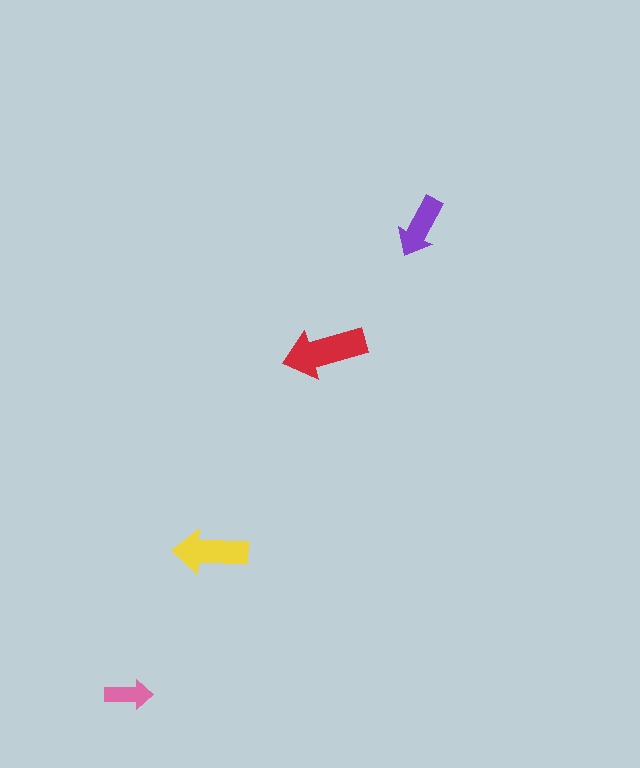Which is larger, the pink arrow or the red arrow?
The red one.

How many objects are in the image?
There are 4 objects in the image.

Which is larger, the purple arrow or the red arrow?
The red one.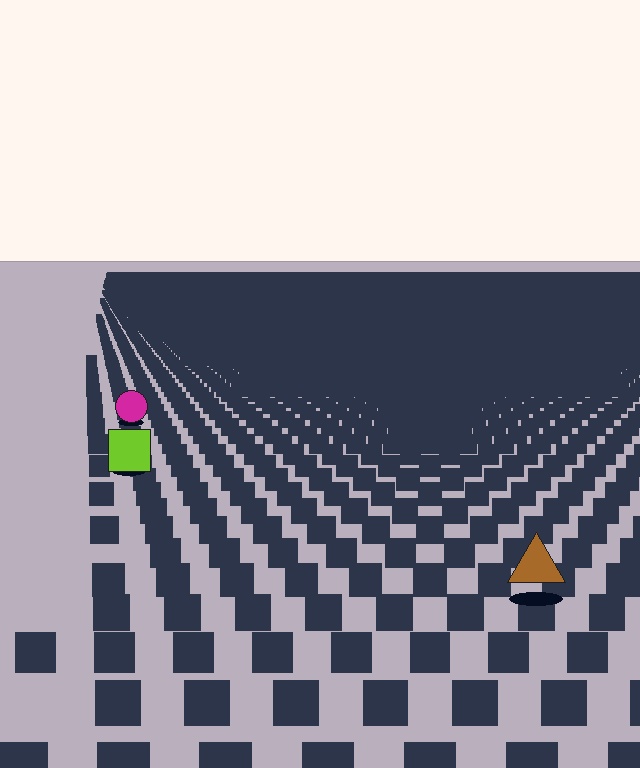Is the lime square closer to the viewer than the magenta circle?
Yes. The lime square is closer — you can tell from the texture gradient: the ground texture is coarser near it.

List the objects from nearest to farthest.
From nearest to farthest: the brown triangle, the lime square, the magenta circle.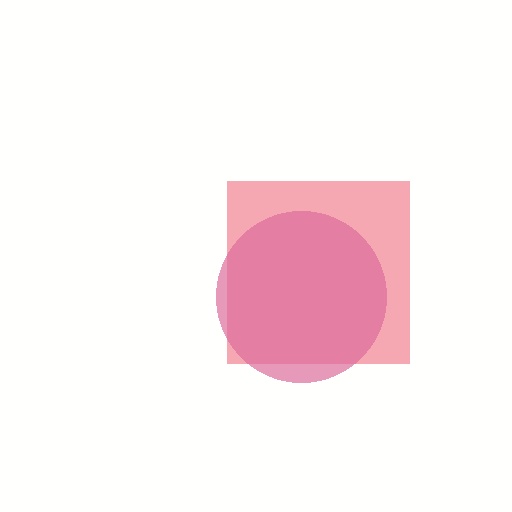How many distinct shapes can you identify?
There are 2 distinct shapes: a red square, a pink circle.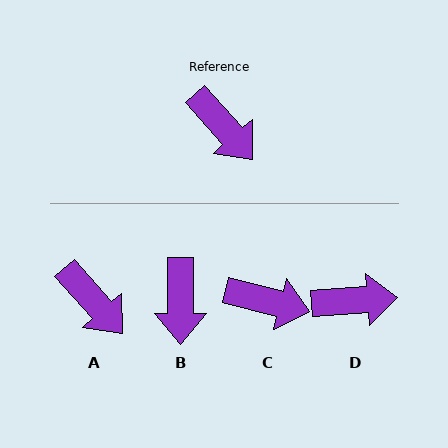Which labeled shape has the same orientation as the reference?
A.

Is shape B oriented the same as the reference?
No, it is off by about 42 degrees.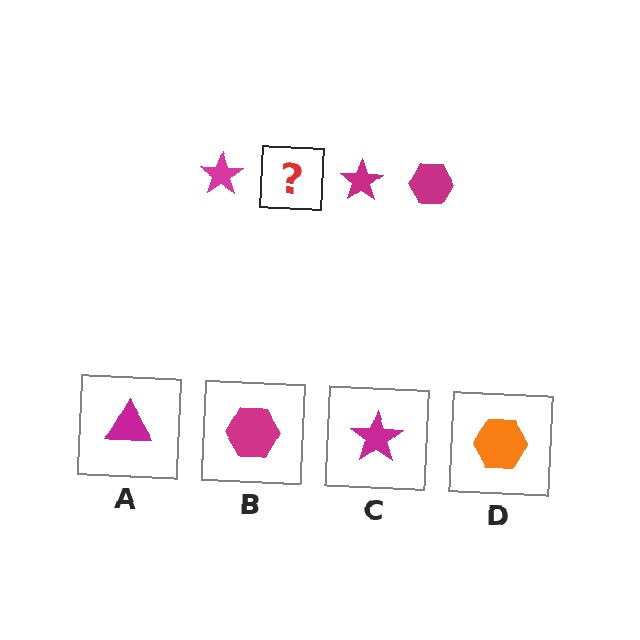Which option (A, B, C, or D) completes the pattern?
B.